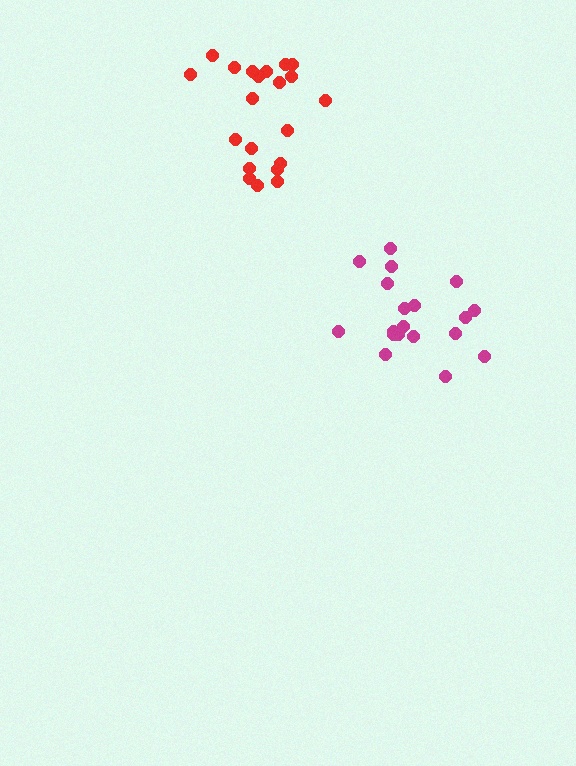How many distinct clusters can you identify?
There are 2 distinct clusters.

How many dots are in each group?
Group 1: 21 dots, Group 2: 19 dots (40 total).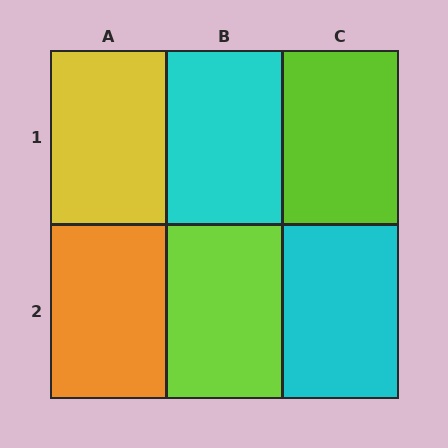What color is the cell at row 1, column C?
Lime.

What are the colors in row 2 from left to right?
Orange, lime, cyan.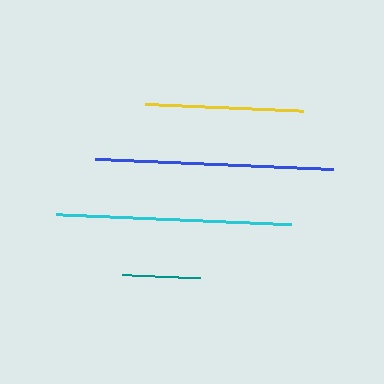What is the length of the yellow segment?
The yellow segment is approximately 159 pixels long.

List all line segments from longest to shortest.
From longest to shortest: blue, cyan, yellow, teal.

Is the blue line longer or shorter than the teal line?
The blue line is longer than the teal line.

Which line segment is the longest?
The blue line is the longest at approximately 238 pixels.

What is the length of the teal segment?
The teal segment is approximately 77 pixels long.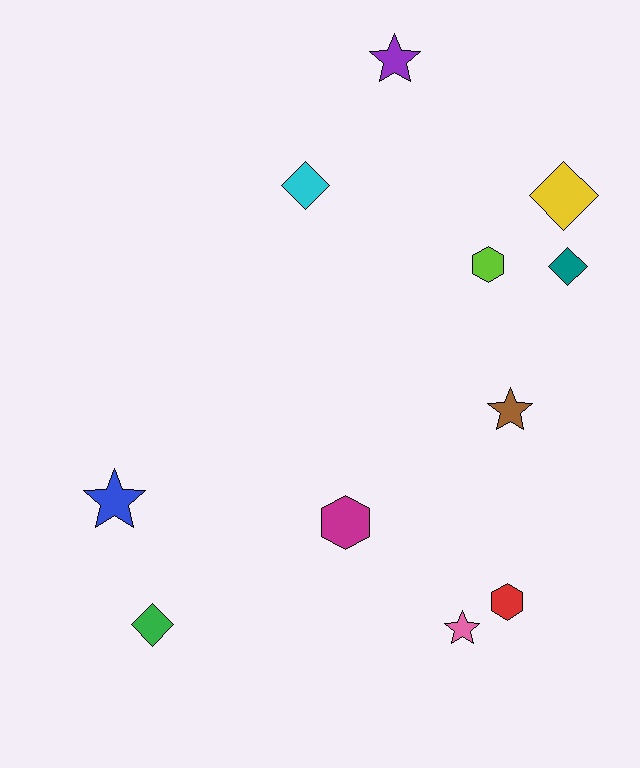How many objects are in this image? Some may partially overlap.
There are 11 objects.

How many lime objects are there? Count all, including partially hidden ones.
There is 1 lime object.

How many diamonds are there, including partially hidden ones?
There are 4 diamonds.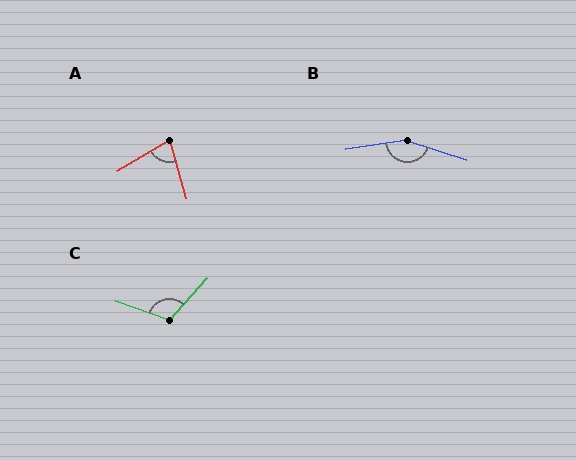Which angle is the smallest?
A, at approximately 75 degrees.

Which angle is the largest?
B, at approximately 153 degrees.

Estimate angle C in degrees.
Approximately 113 degrees.